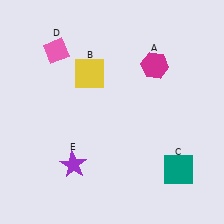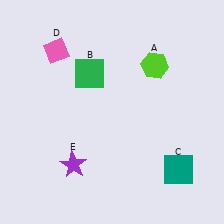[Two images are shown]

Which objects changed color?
A changed from magenta to lime. B changed from yellow to green.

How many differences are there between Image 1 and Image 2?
There are 2 differences between the two images.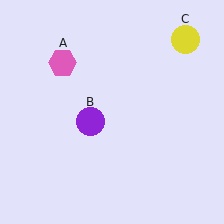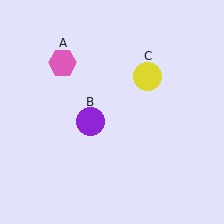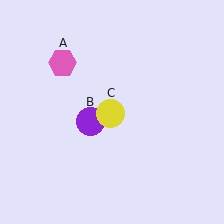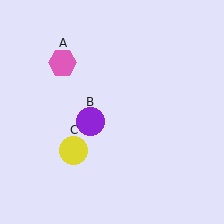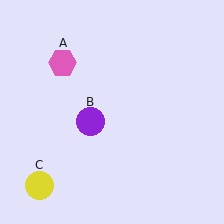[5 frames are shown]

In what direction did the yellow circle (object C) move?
The yellow circle (object C) moved down and to the left.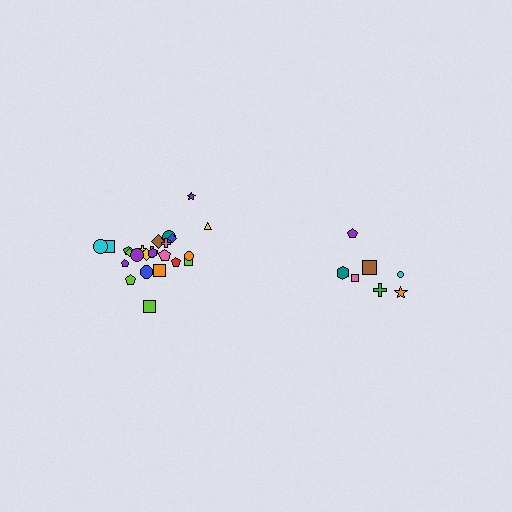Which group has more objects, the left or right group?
The left group.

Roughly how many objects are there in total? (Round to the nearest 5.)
Roughly 30 objects in total.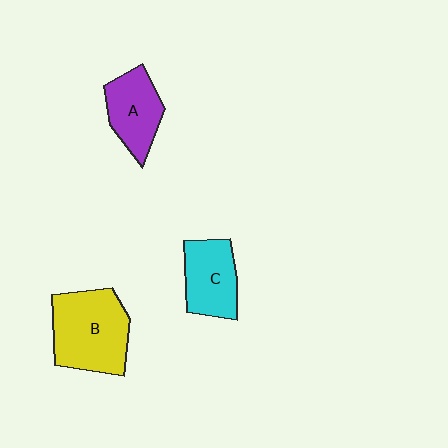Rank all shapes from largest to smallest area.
From largest to smallest: B (yellow), C (cyan), A (purple).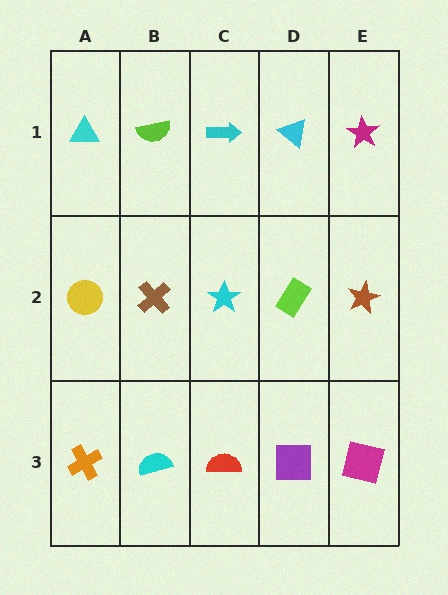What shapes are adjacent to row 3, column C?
A cyan star (row 2, column C), a cyan semicircle (row 3, column B), a purple square (row 3, column D).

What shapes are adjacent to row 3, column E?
A brown star (row 2, column E), a purple square (row 3, column D).